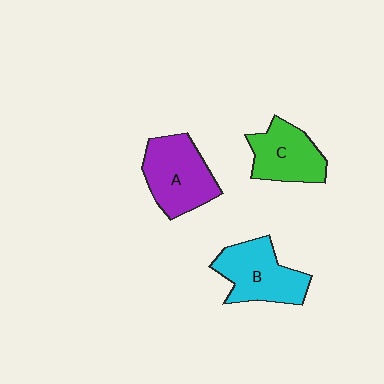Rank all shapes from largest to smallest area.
From largest to smallest: A (purple), B (cyan), C (green).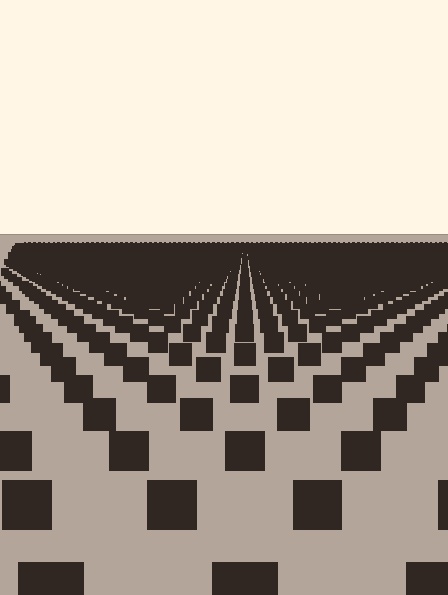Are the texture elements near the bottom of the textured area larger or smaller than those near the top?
Larger. Near the bottom, elements are closer to the viewer and appear at a bigger on-screen size.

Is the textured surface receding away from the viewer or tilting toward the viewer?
The surface is receding away from the viewer. Texture elements get smaller and denser toward the top.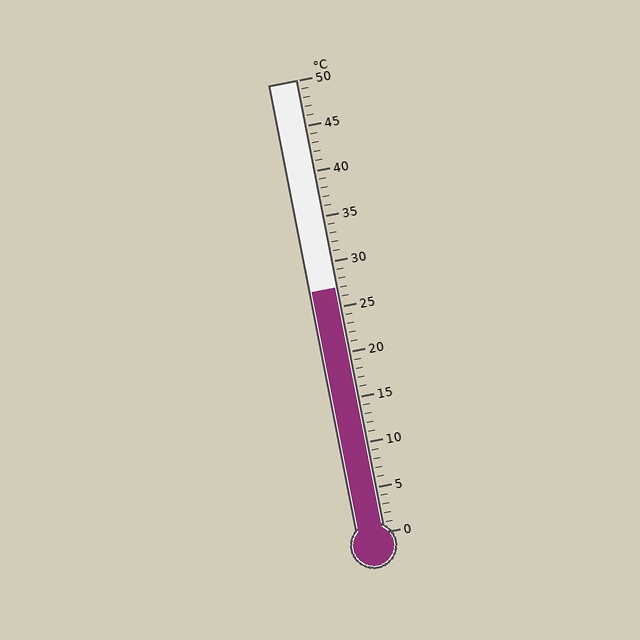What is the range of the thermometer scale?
The thermometer scale ranges from 0°C to 50°C.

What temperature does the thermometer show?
The thermometer shows approximately 27°C.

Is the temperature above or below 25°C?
The temperature is above 25°C.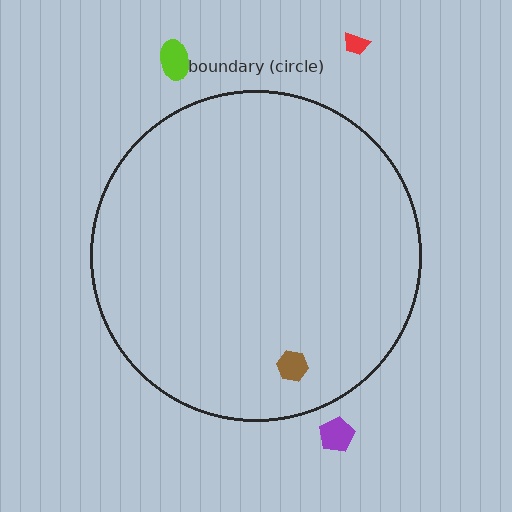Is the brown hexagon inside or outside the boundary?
Inside.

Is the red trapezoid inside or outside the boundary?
Outside.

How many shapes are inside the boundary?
1 inside, 3 outside.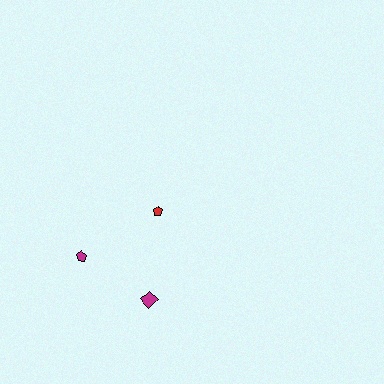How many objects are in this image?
There are 3 objects.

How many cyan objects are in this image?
There are no cyan objects.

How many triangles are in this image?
There are no triangles.